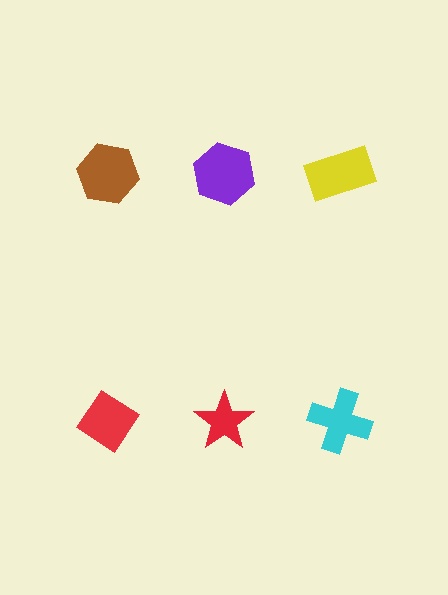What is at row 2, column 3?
A cyan cross.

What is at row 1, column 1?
A brown hexagon.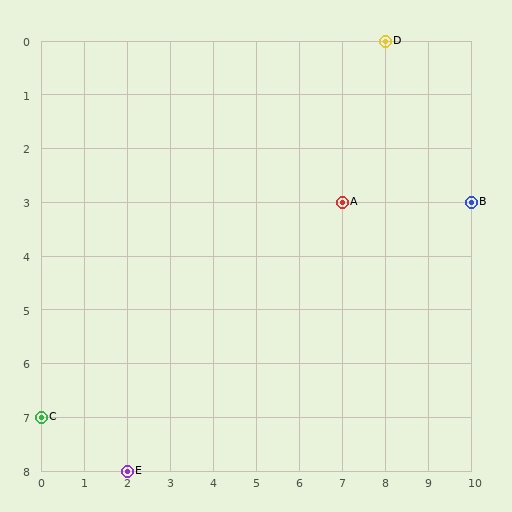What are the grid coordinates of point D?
Point D is at grid coordinates (8, 0).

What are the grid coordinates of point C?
Point C is at grid coordinates (0, 7).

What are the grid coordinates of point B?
Point B is at grid coordinates (10, 3).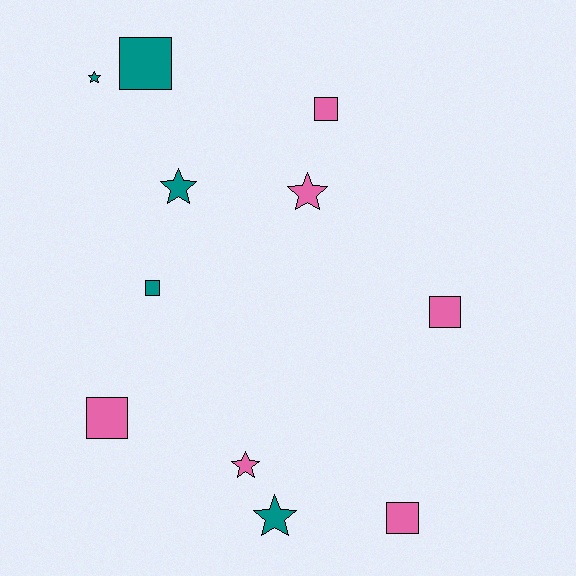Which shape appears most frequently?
Square, with 6 objects.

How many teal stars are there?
There are 3 teal stars.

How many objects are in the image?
There are 11 objects.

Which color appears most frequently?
Pink, with 6 objects.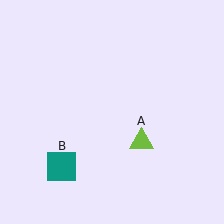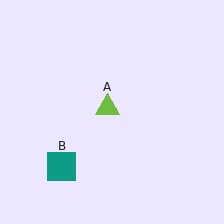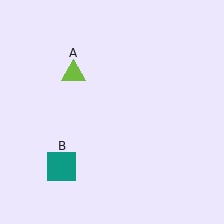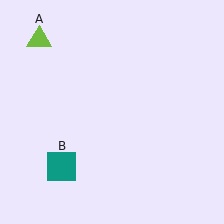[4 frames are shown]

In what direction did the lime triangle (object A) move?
The lime triangle (object A) moved up and to the left.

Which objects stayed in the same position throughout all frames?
Teal square (object B) remained stationary.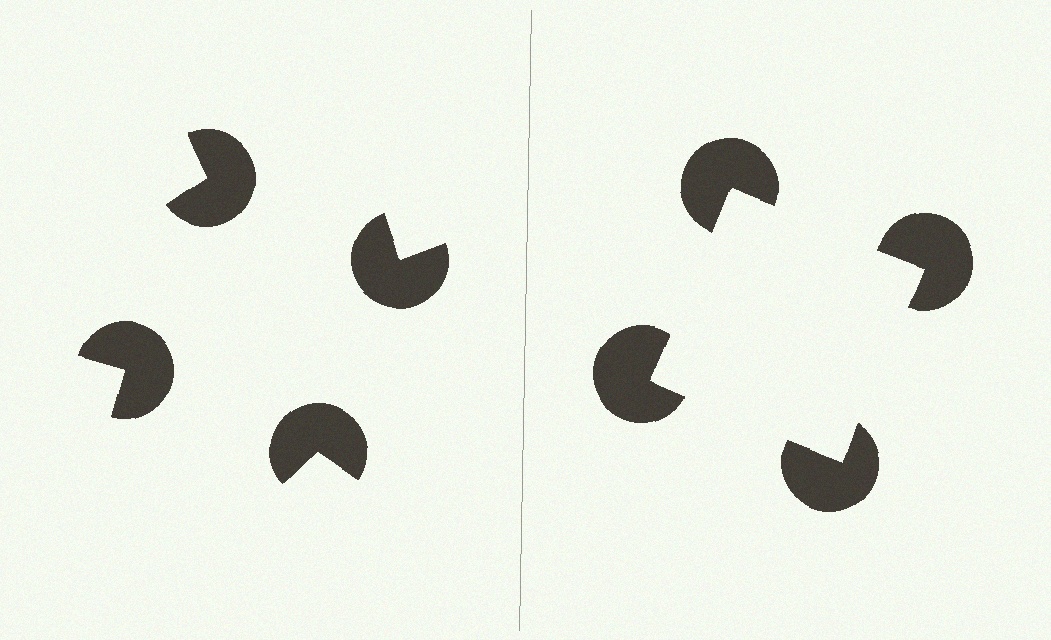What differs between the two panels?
The pac-man discs are positioned identically on both sides; only the wedge orientations differ. On the right they align to a square; on the left they are misaligned.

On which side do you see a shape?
An illusory square appears on the right side. On the left side the wedge cuts are rotated, so no coherent shape forms.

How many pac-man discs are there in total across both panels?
8 — 4 on each side.